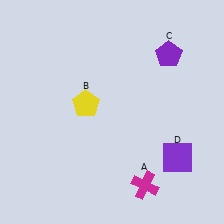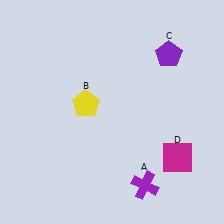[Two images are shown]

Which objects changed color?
A changed from magenta to purple. D changed from purple to magenta.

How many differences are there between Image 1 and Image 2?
There are 2 differences between the two images.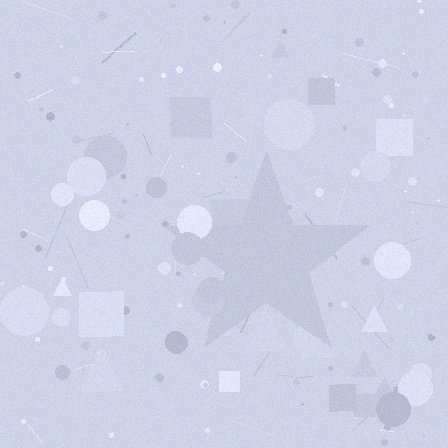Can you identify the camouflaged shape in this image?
The camouflaged shape is a star.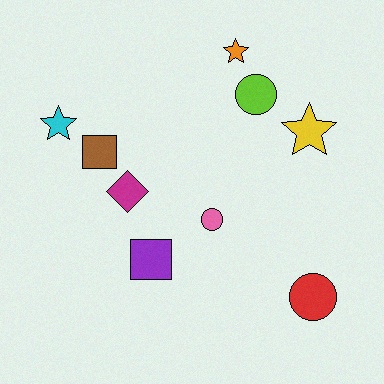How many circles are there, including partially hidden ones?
There are 3 circles.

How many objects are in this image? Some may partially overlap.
There are 9 objects.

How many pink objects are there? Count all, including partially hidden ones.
There is 1 pink object.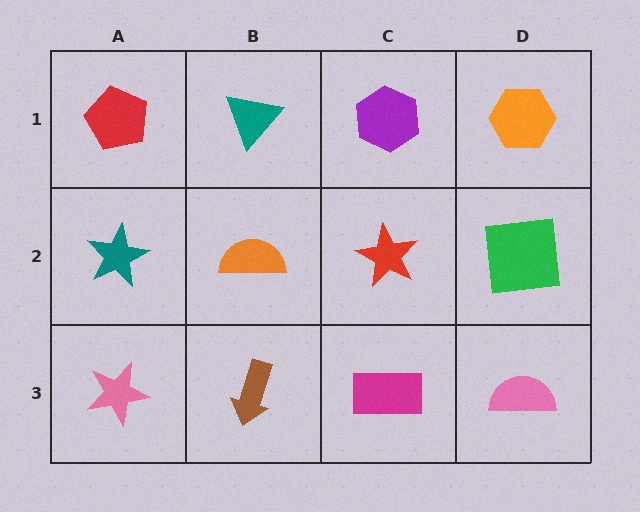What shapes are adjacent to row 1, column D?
A green square (row 2, column D), a purple hexagon (row 1, column C).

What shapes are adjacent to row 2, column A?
A red pentagon (row 1, column A), a pink star (row 3, column A), an orange semicircle (row 2, column B).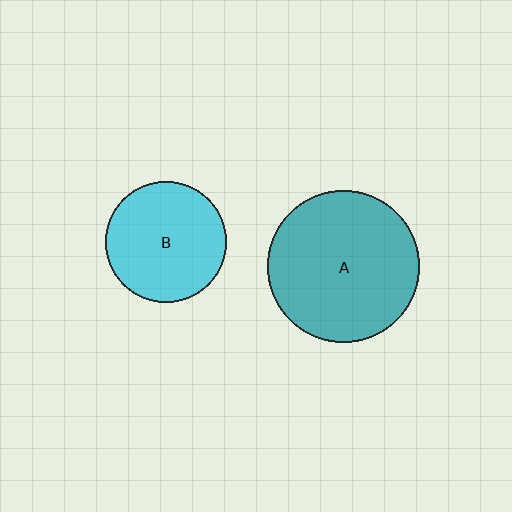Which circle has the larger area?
Circle A (teal).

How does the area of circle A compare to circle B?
Approximately 1.6 times.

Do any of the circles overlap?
No, none of the circles overlap.